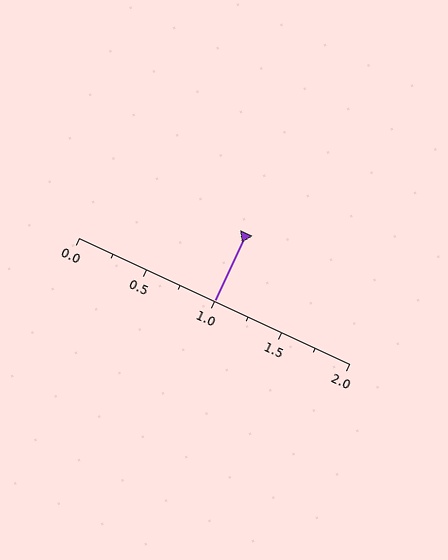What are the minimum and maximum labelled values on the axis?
The axis runs from 0.0 to 2.0.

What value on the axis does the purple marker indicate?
The marker indicates approximately 1.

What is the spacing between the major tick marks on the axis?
The major ticks are spaced 0.5 apart.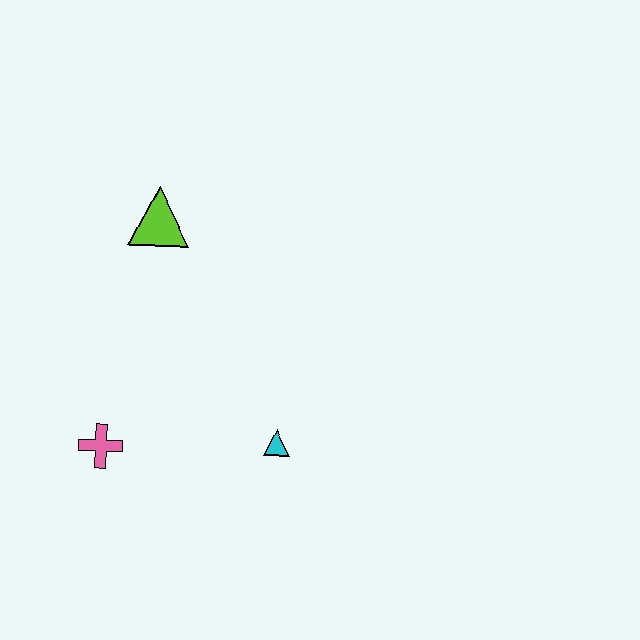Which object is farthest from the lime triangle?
The cyan triangle is farthest from the lime triangle.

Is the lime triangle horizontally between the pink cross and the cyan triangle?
Yes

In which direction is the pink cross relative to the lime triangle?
The pink cross is below the lime triangle.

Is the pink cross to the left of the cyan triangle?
Yes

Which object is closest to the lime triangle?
The pink cross is closest to the lime triangle.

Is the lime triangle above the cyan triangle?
Yes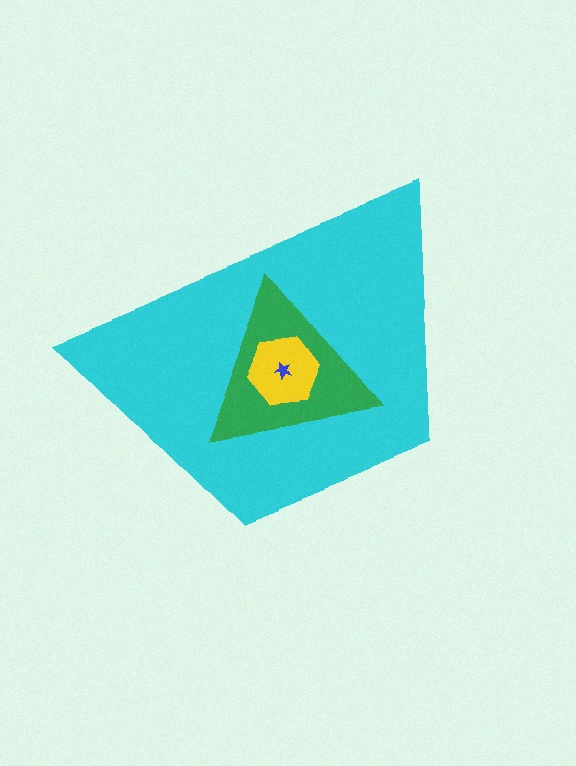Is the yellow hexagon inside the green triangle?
Yes.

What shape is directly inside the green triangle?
The yellow hexagon.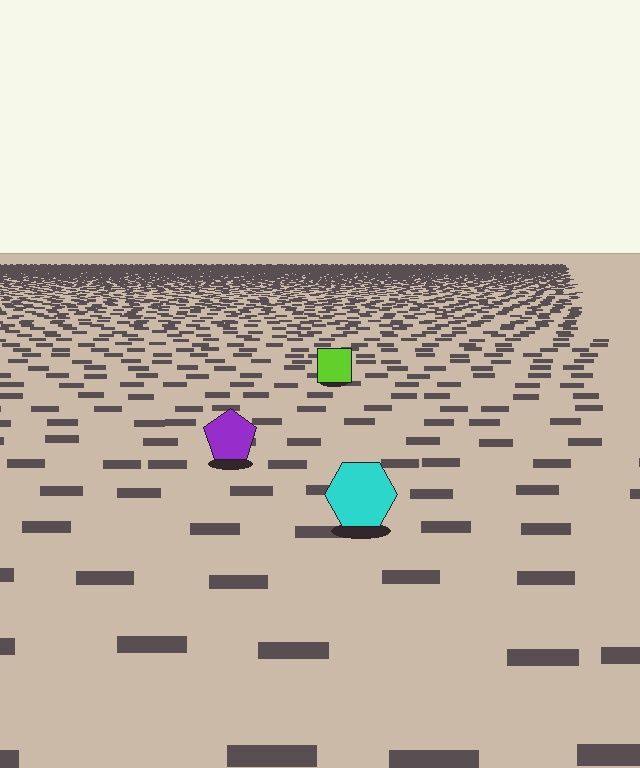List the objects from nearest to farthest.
From nearest to farthest: the cyan hexagon, the purple pentagon, the lime square.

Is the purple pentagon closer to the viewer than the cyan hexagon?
No. The cyan hexagon is closer — you can tell from the texture gradient: the ground texture is coarser near it.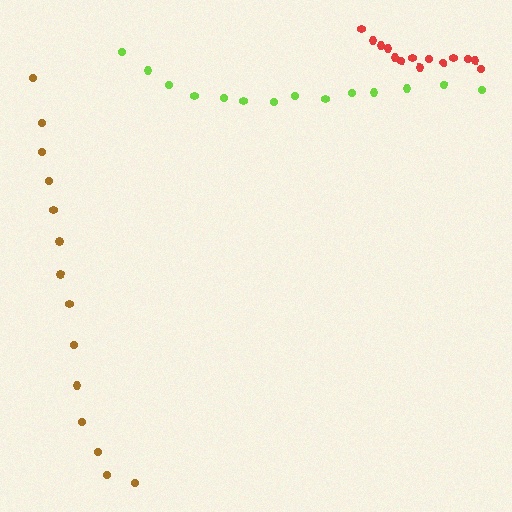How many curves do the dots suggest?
There are 3 distinct paths.